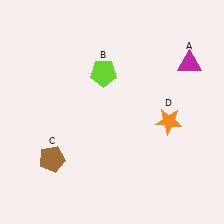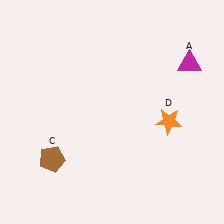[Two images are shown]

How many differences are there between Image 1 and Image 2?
There is 1 difference between the two images.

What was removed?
The lime pentagon (B) was removed in Image 2.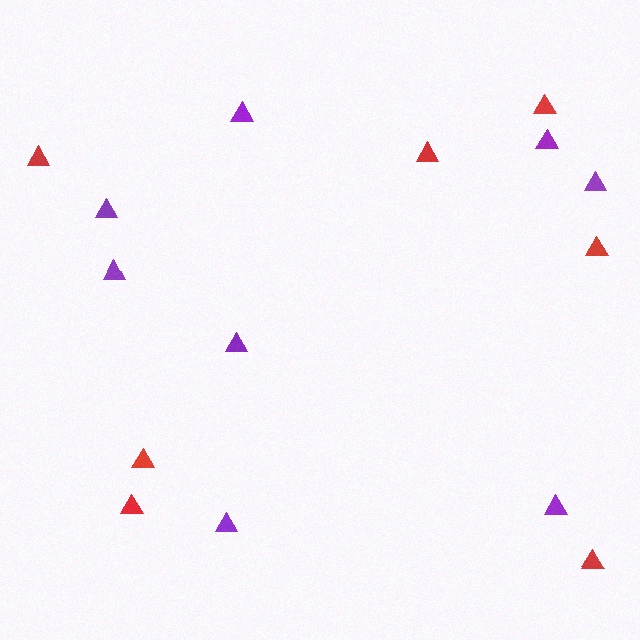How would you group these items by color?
There are 2 groups: one group of purple triangles (8) and one group of red triangles (7).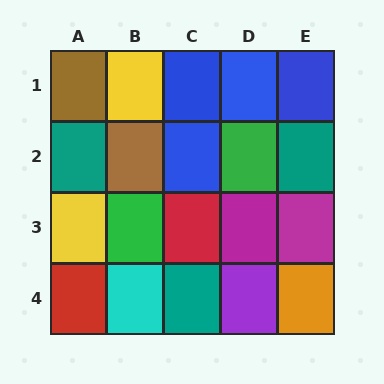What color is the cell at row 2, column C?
Blue.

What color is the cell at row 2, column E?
Teal.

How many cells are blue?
4 cells are blue.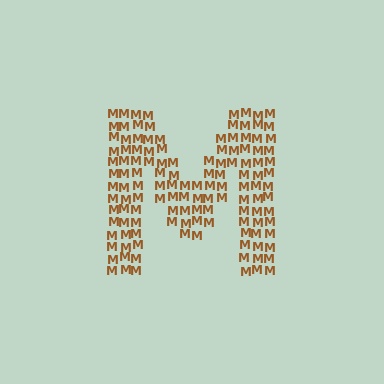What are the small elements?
The small elements are letter M's.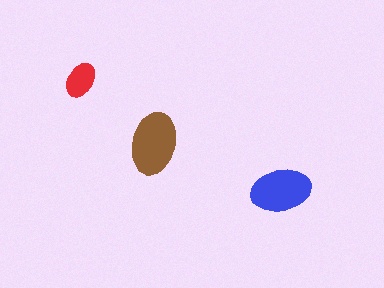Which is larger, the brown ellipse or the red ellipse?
The brown one.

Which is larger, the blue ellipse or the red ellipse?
The blue one.